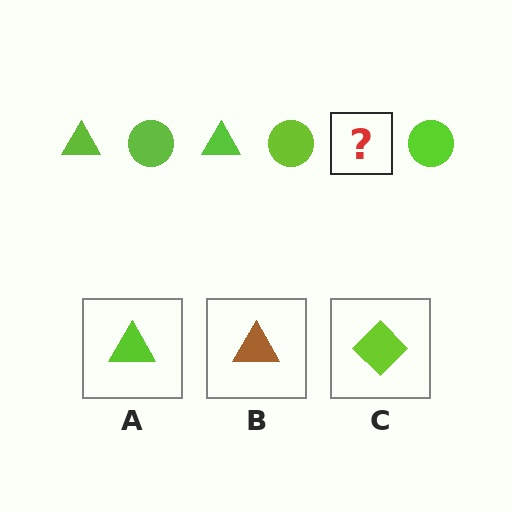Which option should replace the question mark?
Option A.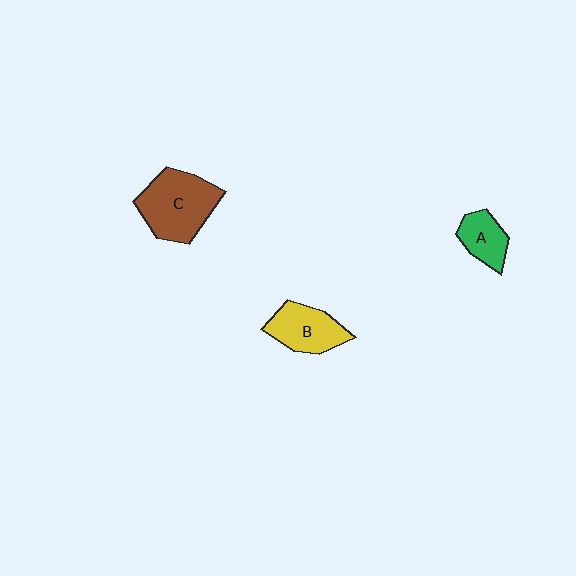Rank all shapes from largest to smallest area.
From largest to smallest: C (brown), B (yellow), A (green).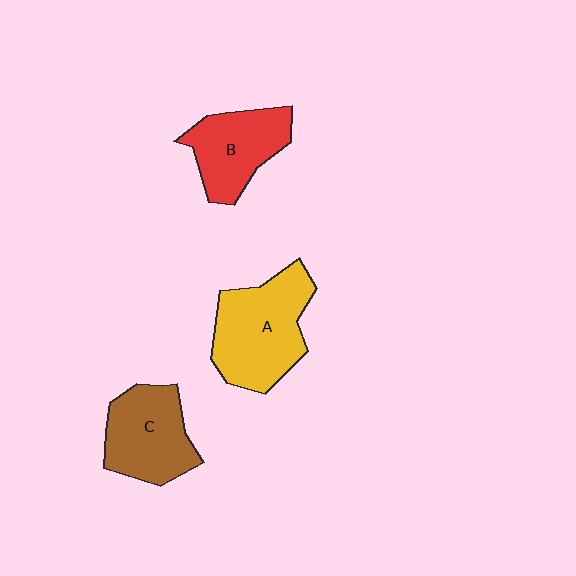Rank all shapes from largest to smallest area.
From largest to smallest: A (yellow), C (brown), B (red).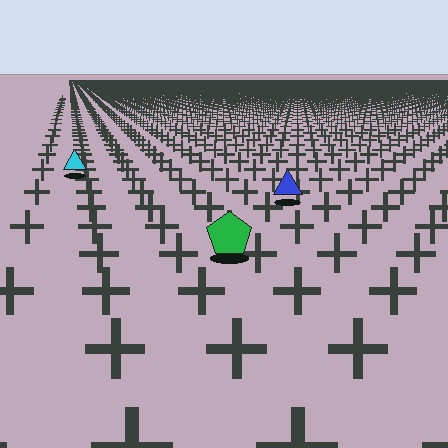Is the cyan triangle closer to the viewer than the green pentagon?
No. The green pentagon is closer — you can tell from the texture gradient: the ground texture is coarser near it.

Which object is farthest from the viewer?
The cyan triangle is farthest from the viewer. It appears smaller and the ground texture around it is denser.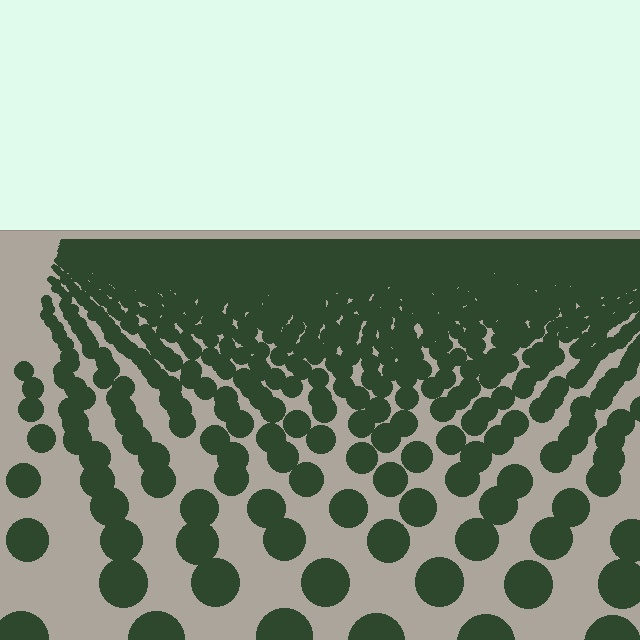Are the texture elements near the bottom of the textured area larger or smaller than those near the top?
Larger. Near the bottom, elements are closer to the viewer and appear at a bigger on-screen size.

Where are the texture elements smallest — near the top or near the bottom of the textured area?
Near the top.